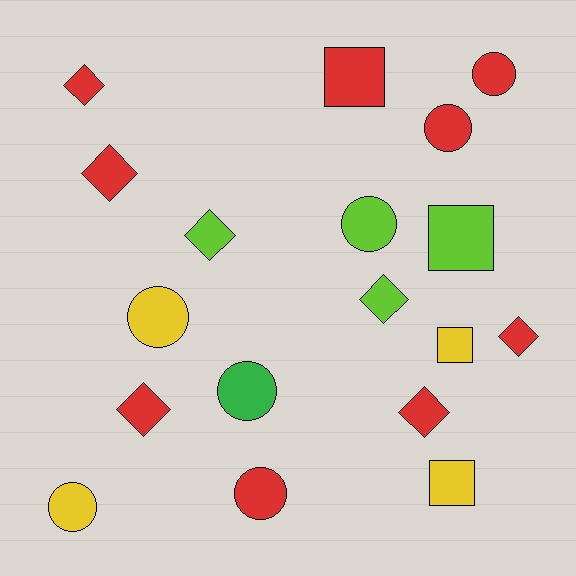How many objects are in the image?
There are 18 objects.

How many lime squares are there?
There is 1 lime square.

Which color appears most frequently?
Red, with 9 objects.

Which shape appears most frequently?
Circle, with 7 objects.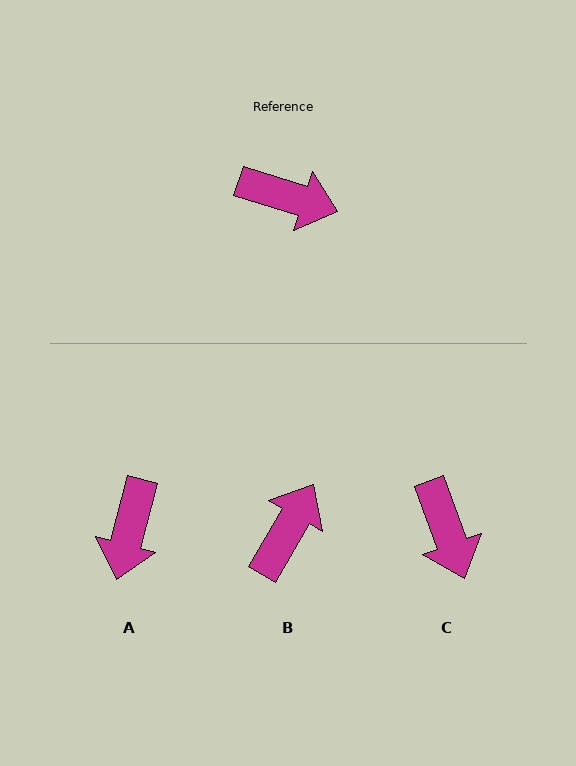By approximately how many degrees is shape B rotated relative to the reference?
Approximately 77 degrees counter-clockwise.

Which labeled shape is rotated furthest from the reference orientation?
A, about 87 degrees away.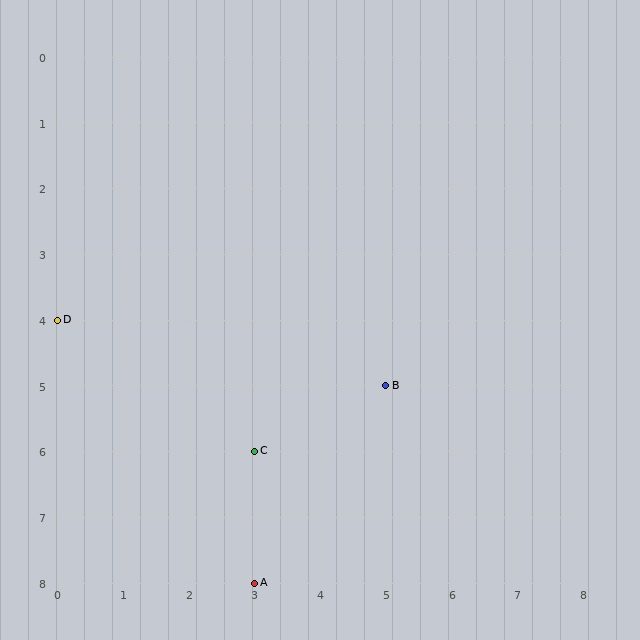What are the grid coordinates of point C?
Point C is at grid coordinates (3, 6).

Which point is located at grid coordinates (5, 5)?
Point B is at (5, 5).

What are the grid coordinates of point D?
Point D is at grid coordinates (0, 4).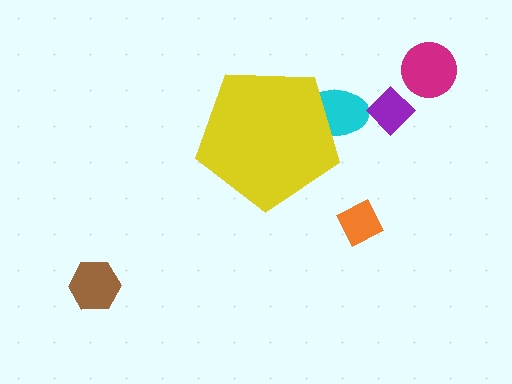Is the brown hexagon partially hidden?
No, the brown hexagon is fully visible.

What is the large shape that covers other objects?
A yellow pentagon.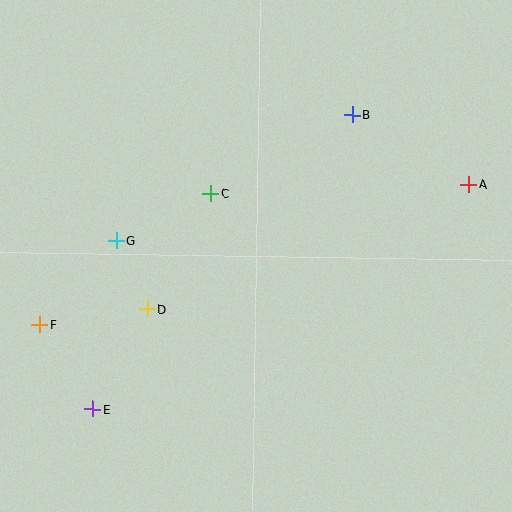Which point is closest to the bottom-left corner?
Point E is closest to the bottom-left corner.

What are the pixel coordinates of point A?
Point A is at (469, 185).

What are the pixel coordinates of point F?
Point F is at (39, 324).